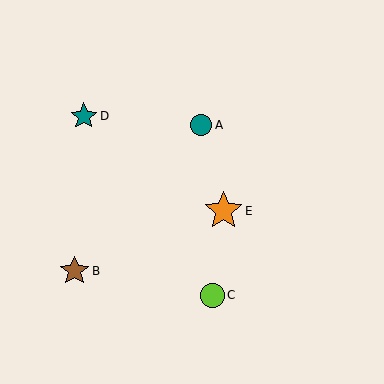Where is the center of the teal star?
The center of the teal star is at (84, 116).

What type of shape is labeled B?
Shape B is a brown star.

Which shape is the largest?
The orange star (labeled E) is the largest.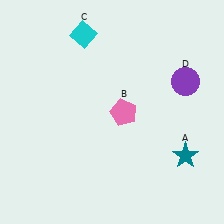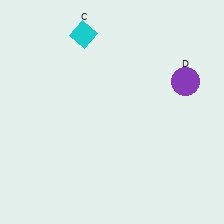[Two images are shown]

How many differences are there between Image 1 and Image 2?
There are 2 differences between the two images.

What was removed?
The pink pentagon (B), the teal star (A) were removed in Image 2.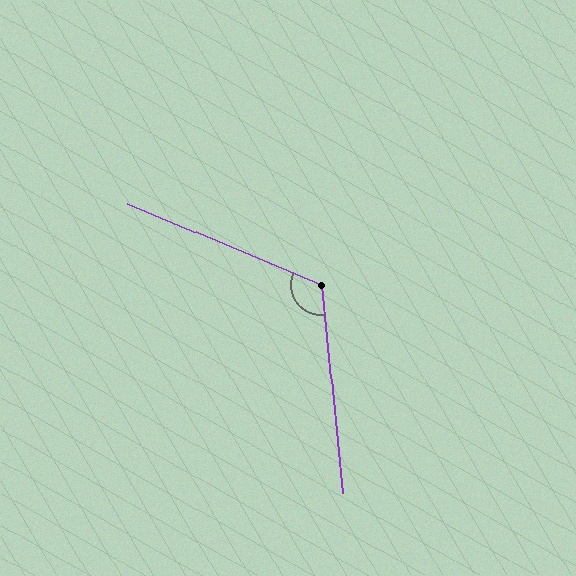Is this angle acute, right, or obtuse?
It is obtuse.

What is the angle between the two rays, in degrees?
Approximately 118 degrees.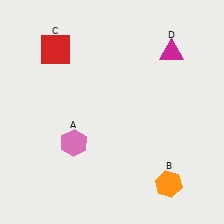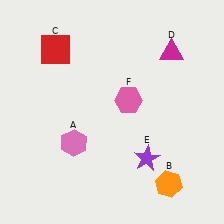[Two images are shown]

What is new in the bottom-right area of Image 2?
A purple star (E) was added in the bottom-right area of Image 2.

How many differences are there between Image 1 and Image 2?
There are 2 differences between the two images.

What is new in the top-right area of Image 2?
A pink hexagon (F) was added in the top-right area of Image 2.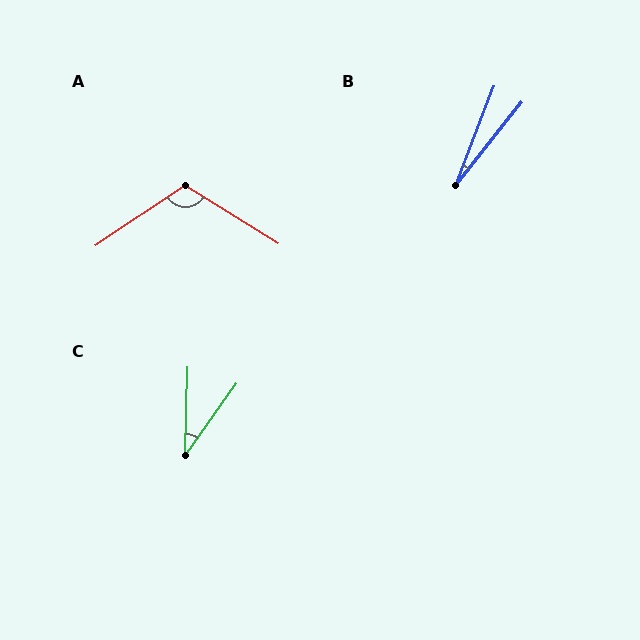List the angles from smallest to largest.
B (17°), C (34°), A (115°).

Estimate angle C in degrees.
Approximately 34 degrees.